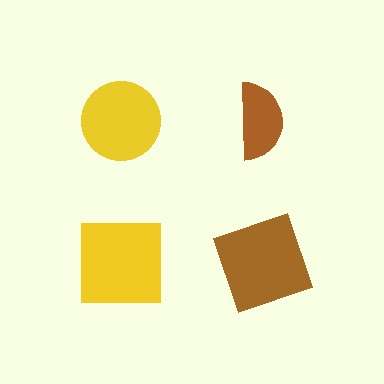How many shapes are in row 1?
2 shapes.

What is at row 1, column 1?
A yellow circle.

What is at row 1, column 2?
A brown semicircle.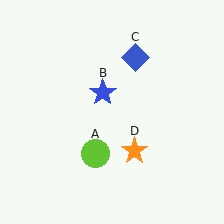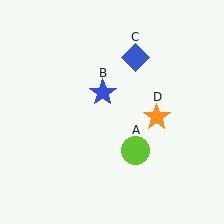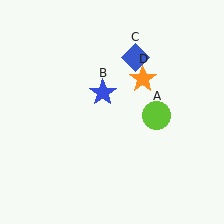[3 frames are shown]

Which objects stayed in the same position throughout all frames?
Blue star (object B) and blue diamond (object C) remained stationary.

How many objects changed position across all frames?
2 objects changed position: lime circle (object A), orange star (object D).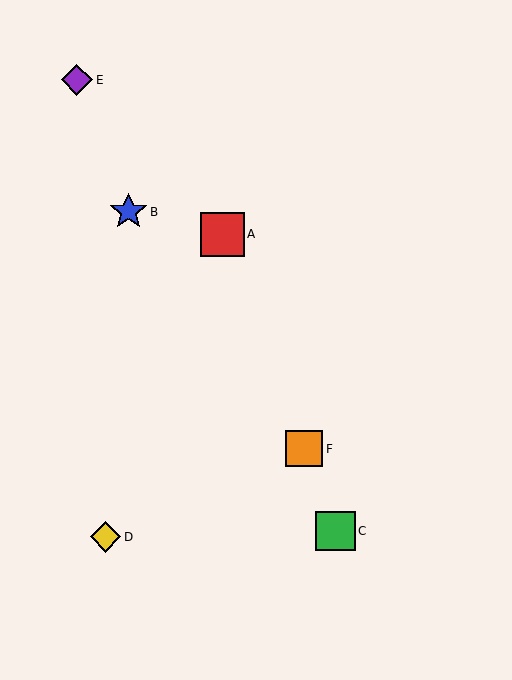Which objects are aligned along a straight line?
Objects A, C, F are aligned along a straight line.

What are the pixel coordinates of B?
Object B is at (128, 212).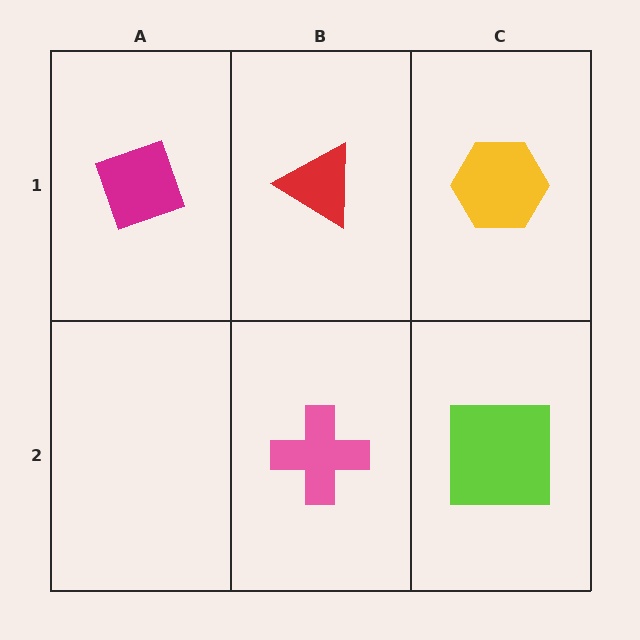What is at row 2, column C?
A lime square.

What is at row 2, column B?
A pink cross.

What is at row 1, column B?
A red triangle.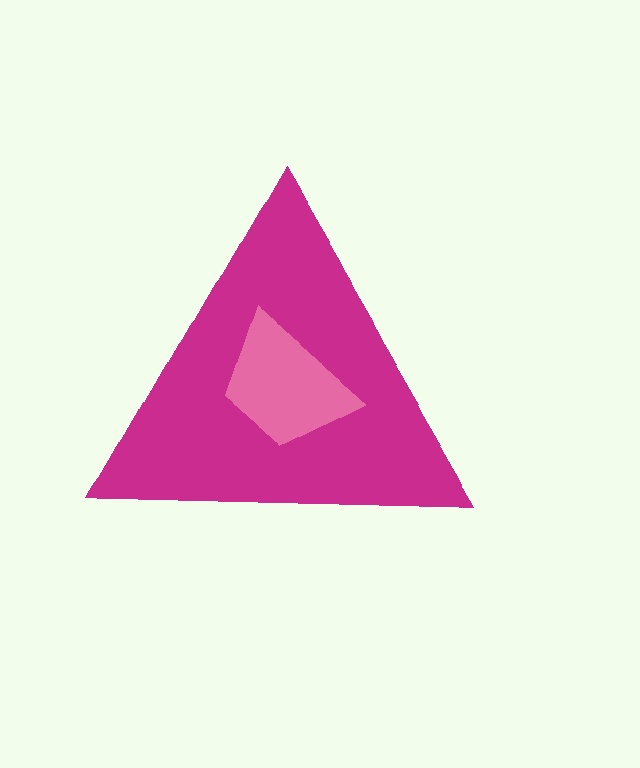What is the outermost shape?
The magenta triangle.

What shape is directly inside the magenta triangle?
The pink trapezoid.